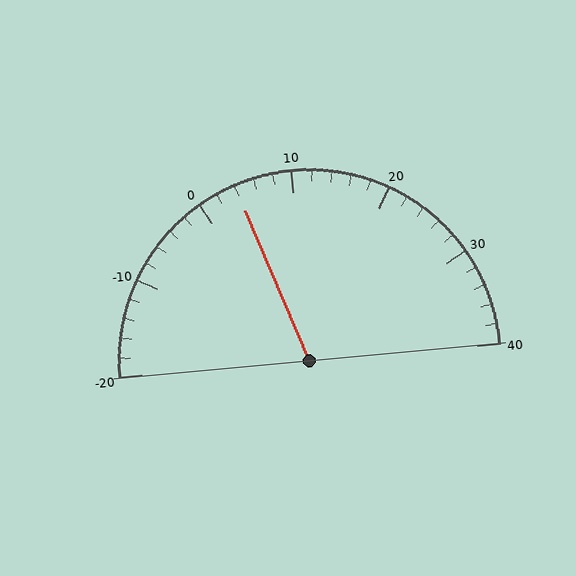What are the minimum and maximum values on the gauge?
The gauge ranges from -20 to 40.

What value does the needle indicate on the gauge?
The needle indicates approximately 4.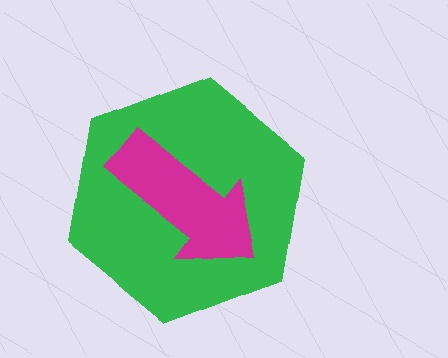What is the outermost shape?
The green hexagon.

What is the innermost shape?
The magenta arrow.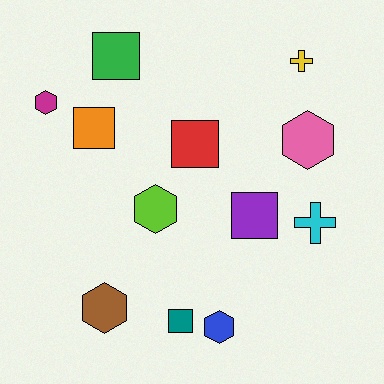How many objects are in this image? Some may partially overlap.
There are 12 objects.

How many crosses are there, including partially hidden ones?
There are 2 crosses.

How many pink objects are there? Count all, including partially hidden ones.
There is 1 pink object.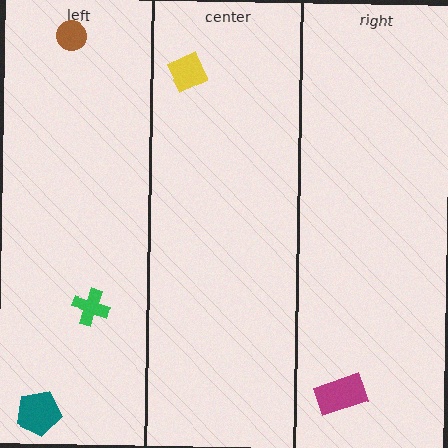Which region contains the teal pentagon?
The left region.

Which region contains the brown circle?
The left region.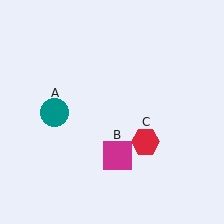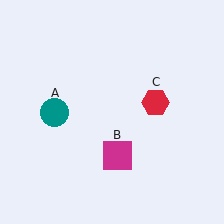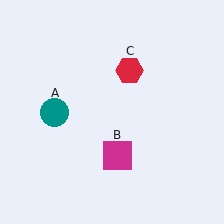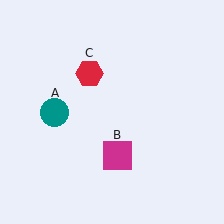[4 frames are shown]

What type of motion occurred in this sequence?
The red hexagon (object C) rotated counterclockwise around the center of the scene.